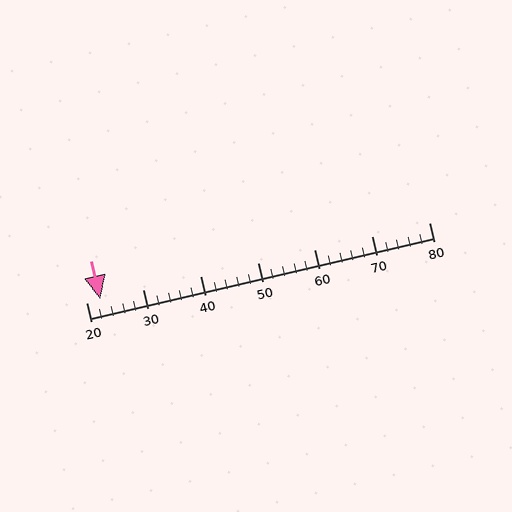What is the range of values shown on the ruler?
The ruler shows values from 20 to 80.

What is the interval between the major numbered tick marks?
The major tick marks are spaced 10 units apart.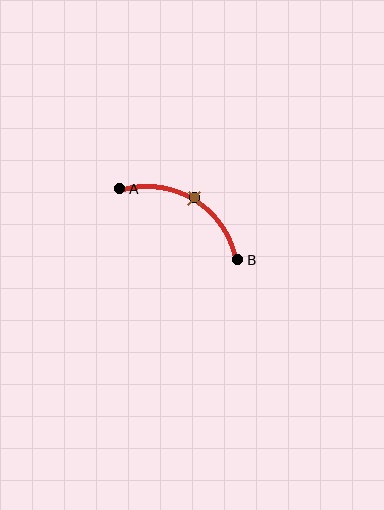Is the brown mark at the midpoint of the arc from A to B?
Yes. The brown mark lies on the arc at equal arc-length from both A and B — it is the arc midpoint.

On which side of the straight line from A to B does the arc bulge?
The arc bulges above the straight line connecting A and B.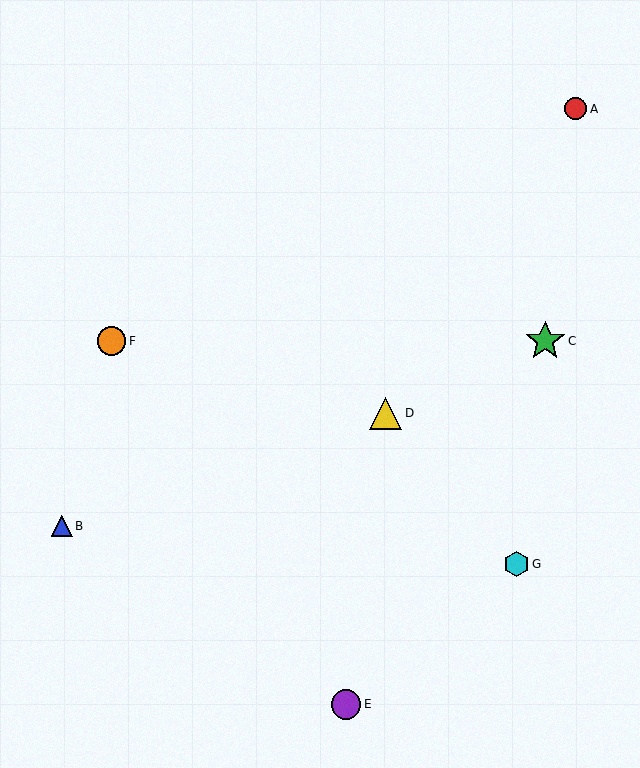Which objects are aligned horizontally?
Objects C, F are aligned horizontally.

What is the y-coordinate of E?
Object E is at y≈704.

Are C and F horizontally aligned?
Yes, both are at y≈341.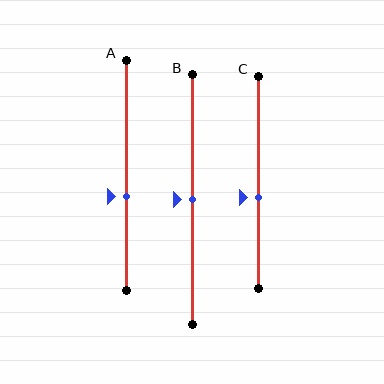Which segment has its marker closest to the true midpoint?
Segment B has its marker closest to the true midpoint.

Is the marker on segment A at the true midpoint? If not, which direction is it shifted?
No, the marker on segment A is shifted downward by about 9% of the segment length.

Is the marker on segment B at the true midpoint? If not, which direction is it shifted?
Yes, the marker on segment B is at the true midpoint.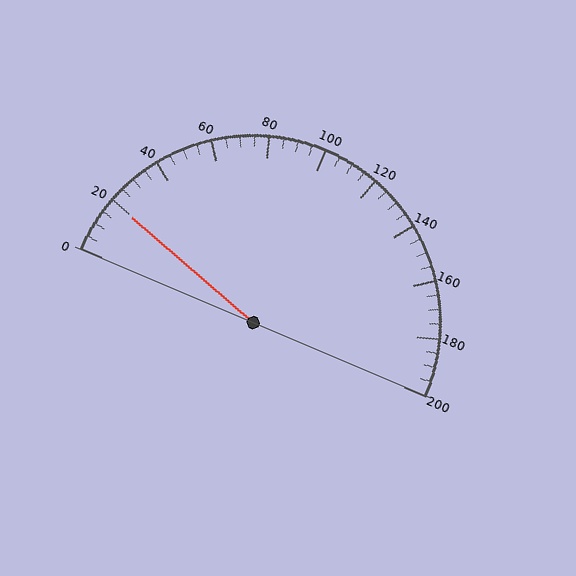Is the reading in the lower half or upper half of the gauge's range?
The reading is in the lower half of the range (0 to 200).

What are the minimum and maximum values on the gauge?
The gauge ranges from 0 to 200.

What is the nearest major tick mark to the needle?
The nearest major tick mark is 20.